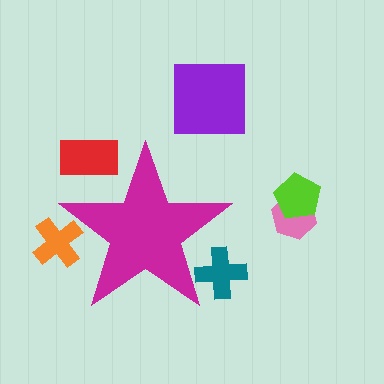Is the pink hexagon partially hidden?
No, the pink hexagon is fully visible.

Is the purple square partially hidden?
No, the purple square is fully visible.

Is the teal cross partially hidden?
Yes, the teal cross is partially hidden behind the magenta star.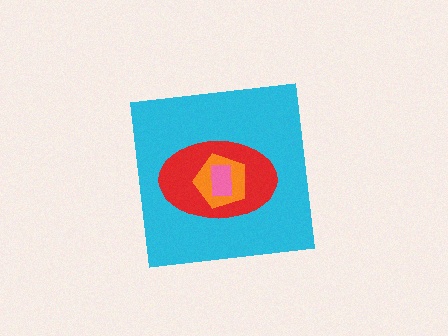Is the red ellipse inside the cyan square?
Yes.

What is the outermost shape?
The cyan square.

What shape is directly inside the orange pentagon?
The pink rectangle.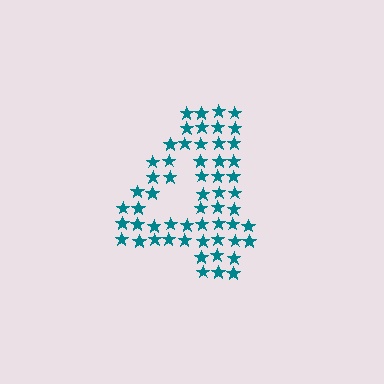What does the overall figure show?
The overall figure shows the digit 4.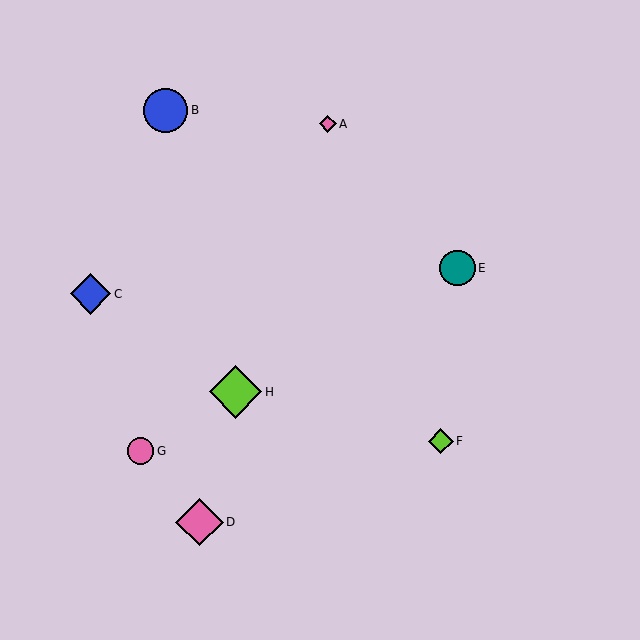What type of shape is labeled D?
Shape D is a pink diamond.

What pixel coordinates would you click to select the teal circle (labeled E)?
Click at (458, 268) to select the teal circle E.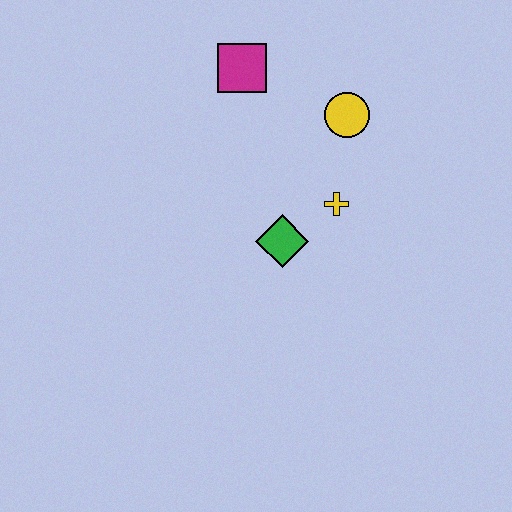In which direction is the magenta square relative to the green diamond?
The magenta square is above the green diamond.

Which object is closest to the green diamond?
The yellow cross is closest to the green diamond.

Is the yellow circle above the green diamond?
Yes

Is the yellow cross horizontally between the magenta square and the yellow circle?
Yes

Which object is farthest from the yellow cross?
The magenta square is farthest from the yellow cross.